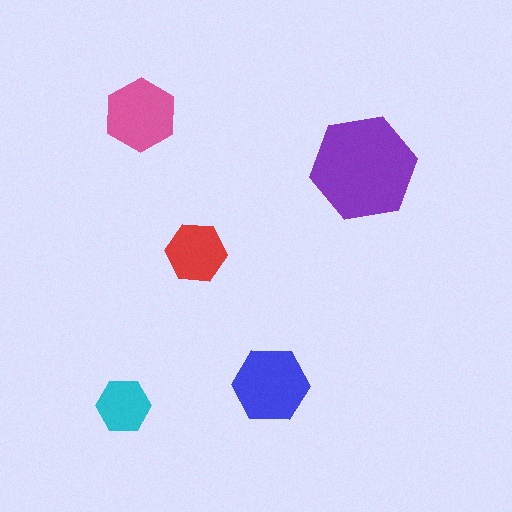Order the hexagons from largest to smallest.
the purple one, the blue one, the pink one, the red one, the cyan one.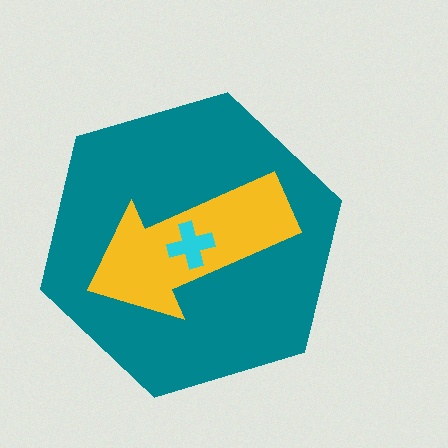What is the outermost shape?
The teal hexagon.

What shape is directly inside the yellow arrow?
The cyan cross.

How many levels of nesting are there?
3.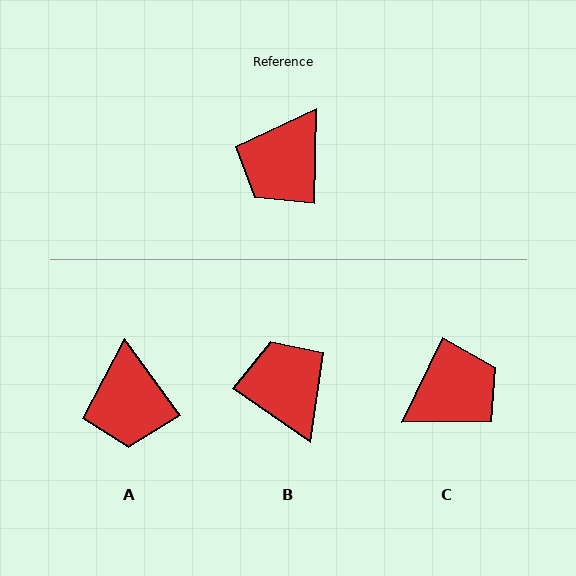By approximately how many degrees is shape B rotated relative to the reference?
Approximately 123 degrees clockwise.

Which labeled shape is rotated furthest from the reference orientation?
C, about 155 degrees away.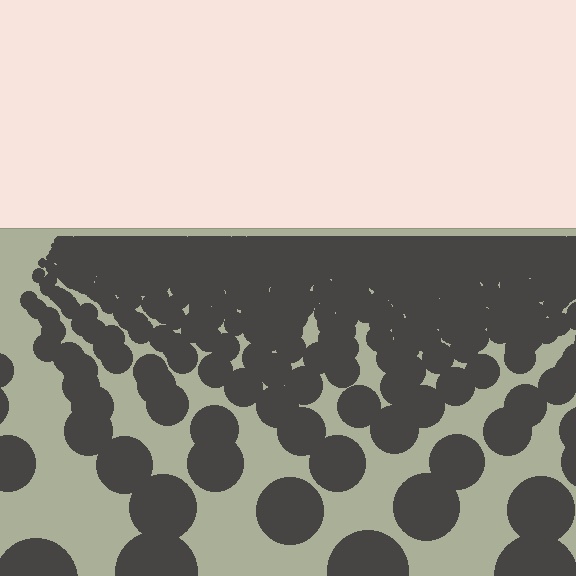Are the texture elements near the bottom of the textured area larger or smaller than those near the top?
Larger. Near the bottom, elements are closer to the viewer and appear at a bigger on-screen size.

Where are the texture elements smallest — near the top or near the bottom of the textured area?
Near the top.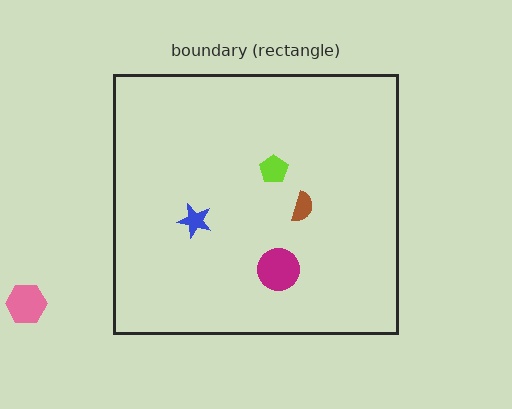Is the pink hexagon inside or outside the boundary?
Outside.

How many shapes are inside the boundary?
4 inside, 1 outside.